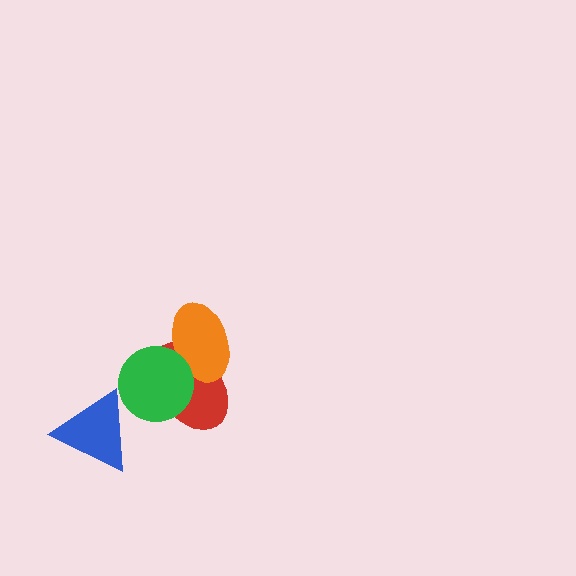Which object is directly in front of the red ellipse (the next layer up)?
The orange ellipse is directly in front of the red ellipse.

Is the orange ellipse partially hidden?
Yes, it is partially covered by another shape.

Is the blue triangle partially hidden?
No, no other shape covers it.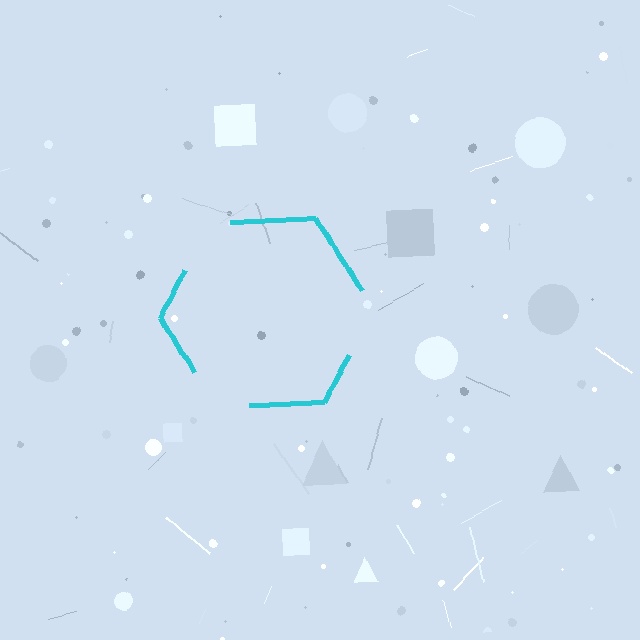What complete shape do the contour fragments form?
The contour fragments form a hexagon.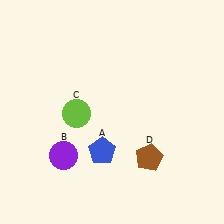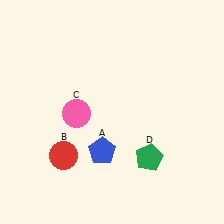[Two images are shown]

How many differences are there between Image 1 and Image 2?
There are 3 differences between the two images.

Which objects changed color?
B changed from purple to red. C changed from lime to pink. D changed from brown to green.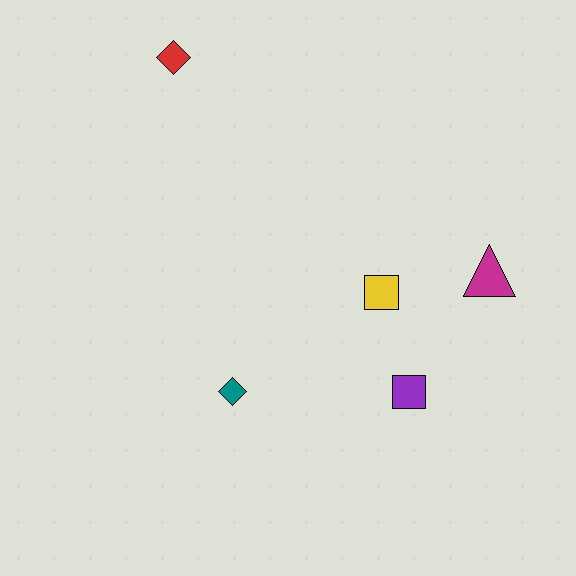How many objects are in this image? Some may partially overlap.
There are 5 objects.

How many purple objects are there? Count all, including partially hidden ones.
There is 1 purple object.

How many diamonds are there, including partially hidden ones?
There are 2 diamonds.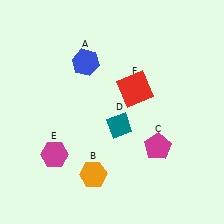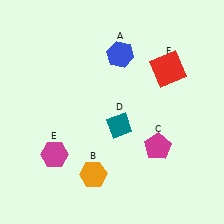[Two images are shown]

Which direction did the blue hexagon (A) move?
The blue hexagon (A) moved right.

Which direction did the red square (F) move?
The red square (F) moved right.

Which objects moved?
The objects that moved are: the blue hexagon (A), the red square (F).